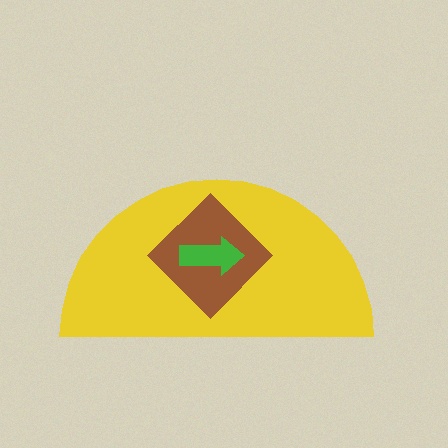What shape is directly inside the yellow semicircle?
The brown diamond.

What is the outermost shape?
The yellow semicircle.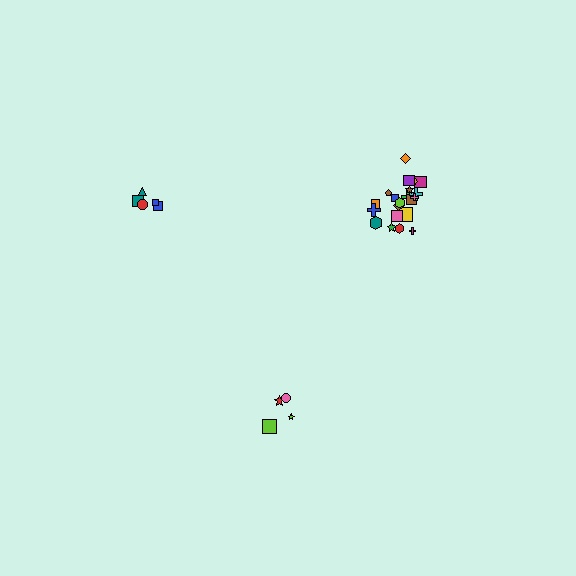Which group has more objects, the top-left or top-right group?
The top-right group.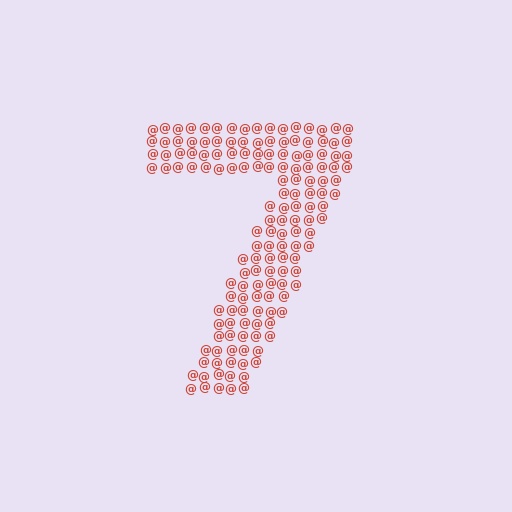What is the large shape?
The large shape is the digit 7.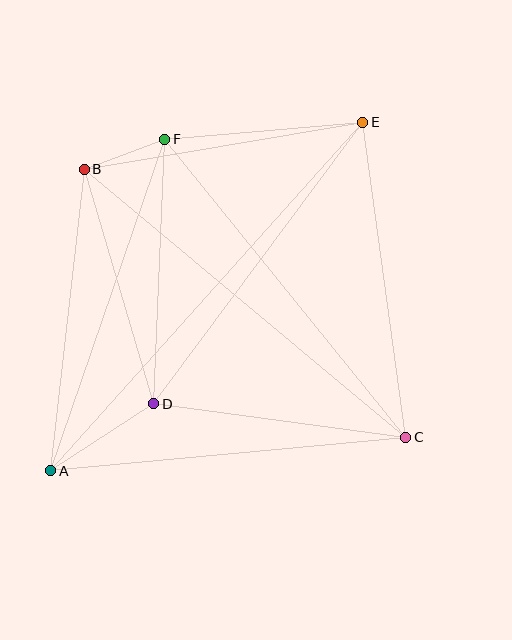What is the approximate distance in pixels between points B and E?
The distance between B and E is approximately 283 pixels.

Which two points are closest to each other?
Points B and F are closest to each other.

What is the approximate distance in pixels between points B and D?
The distance between B and D is approximately 245 pixels.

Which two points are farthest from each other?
Points A and E are farthest from each other.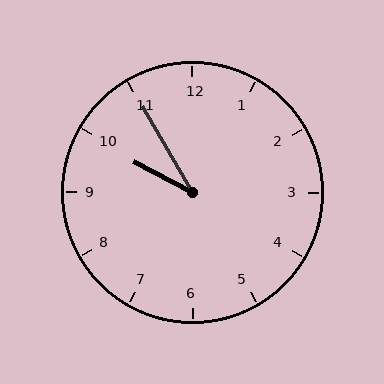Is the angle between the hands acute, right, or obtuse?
It is acute.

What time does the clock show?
9:55.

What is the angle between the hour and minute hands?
Approximately 32 degrees.